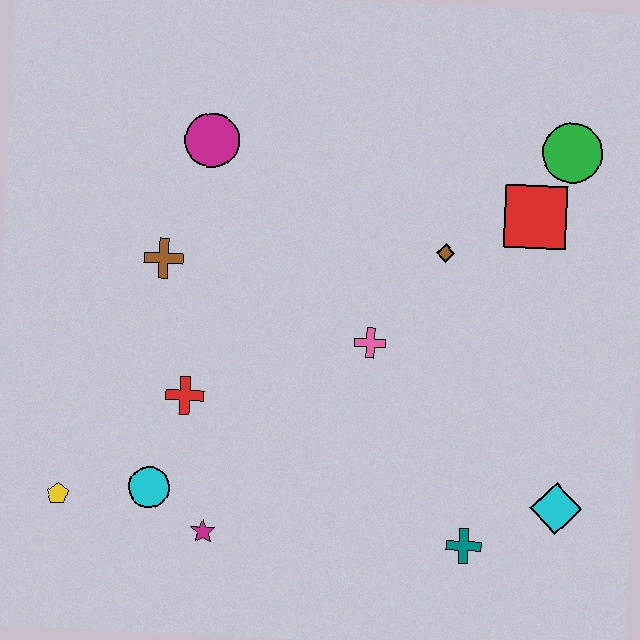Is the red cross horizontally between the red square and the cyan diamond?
No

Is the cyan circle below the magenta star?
No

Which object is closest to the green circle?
The red square is closest to the green circle.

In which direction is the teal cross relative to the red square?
The teal cross is below the red square.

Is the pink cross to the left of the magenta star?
No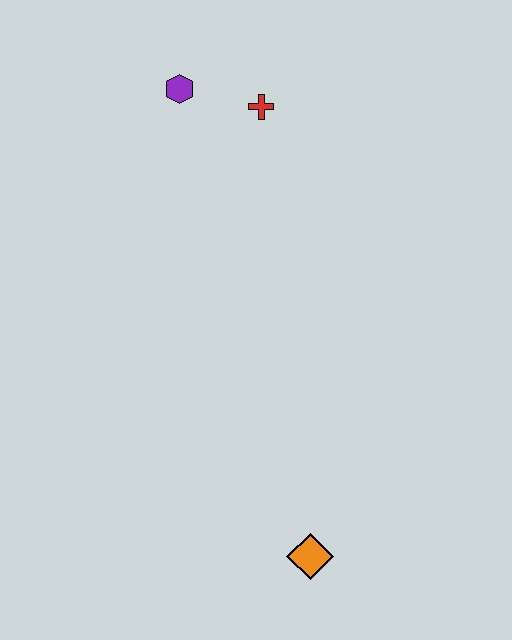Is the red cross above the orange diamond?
Yes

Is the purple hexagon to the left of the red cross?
Yes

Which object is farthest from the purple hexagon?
The orange diamond is farthest from the purple hexagon.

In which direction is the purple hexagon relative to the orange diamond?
The purple hexagon is above the orange diamond.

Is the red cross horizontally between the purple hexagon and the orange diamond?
Yes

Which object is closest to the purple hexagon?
The red cross is closest to the purple hexagon.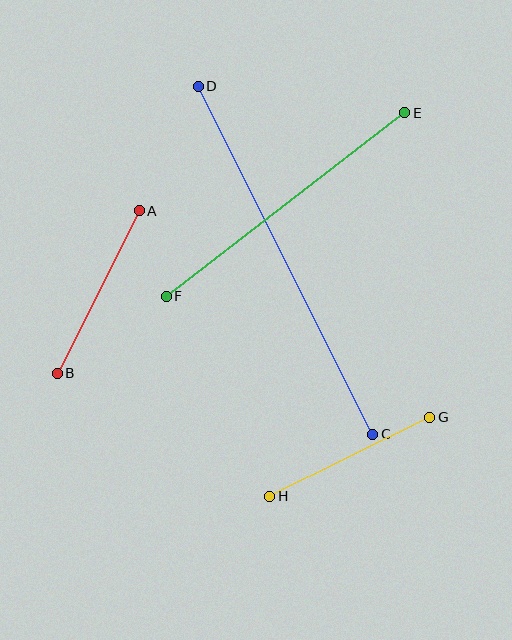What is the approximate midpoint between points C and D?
The midpoint is at approximately (286, 260) pixels.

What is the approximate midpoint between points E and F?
The midpoint is at approximately (286, 205) pixels.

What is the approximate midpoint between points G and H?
The midpoint is at approximately (350, 457) pixels.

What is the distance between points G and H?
The distance is approximately 179 pixels.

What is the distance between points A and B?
The distance is approximately 182 pixels.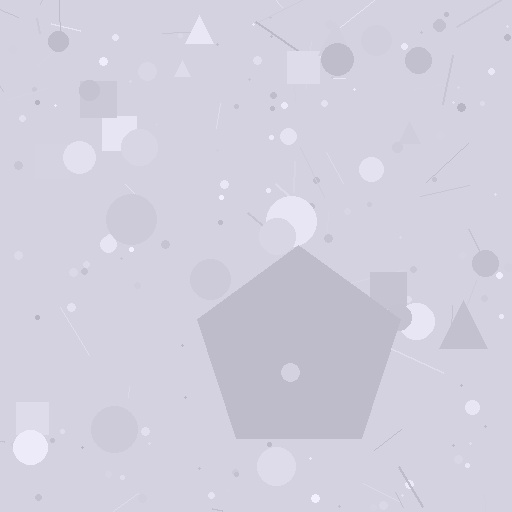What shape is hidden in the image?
A pentagon is hidden in the image.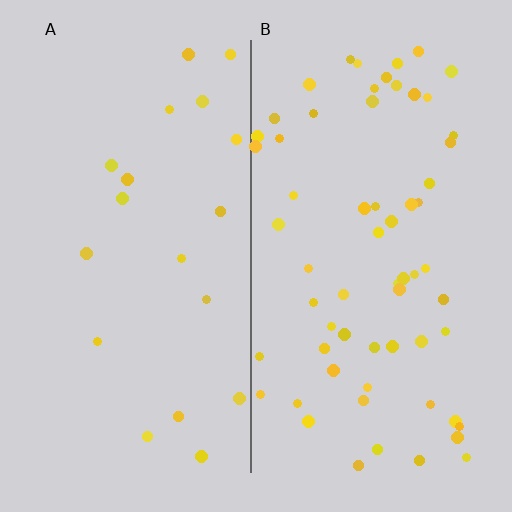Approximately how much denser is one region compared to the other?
Approximately 3.3× — region B over region A.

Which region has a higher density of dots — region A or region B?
B (the right).